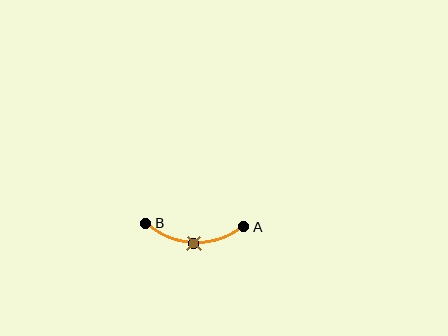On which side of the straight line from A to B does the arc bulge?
The arc bulges below the straight line connecting A and B.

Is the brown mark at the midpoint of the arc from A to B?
Yes. The brown mark lies on the arc at equal arc-length from both A and B — it is the arc midpoint.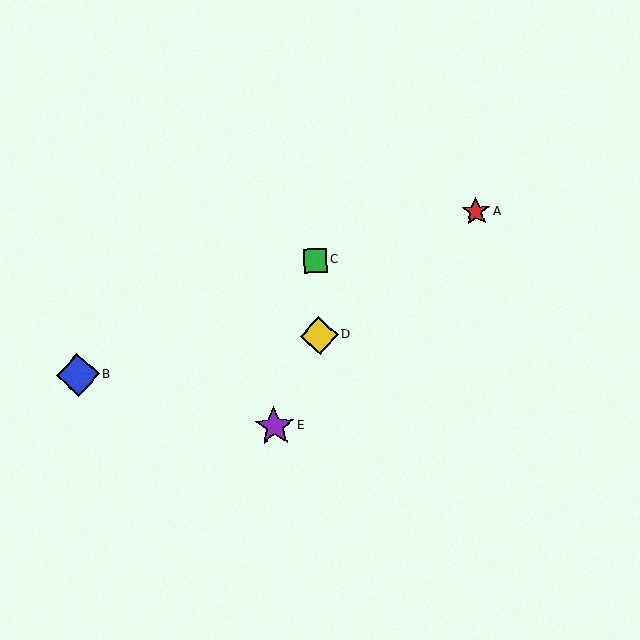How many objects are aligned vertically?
2 objects (C, D) are aligned vertically.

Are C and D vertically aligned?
Yes, both are at x≈316.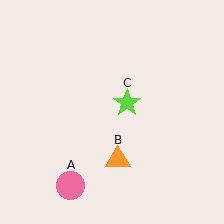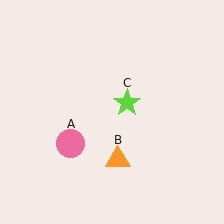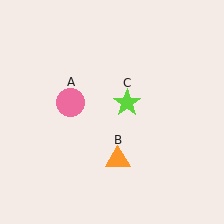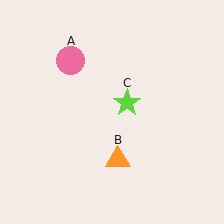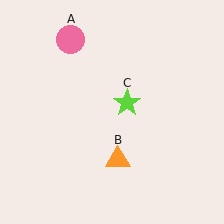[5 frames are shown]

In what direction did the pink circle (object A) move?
The pink circle (object A) moved up.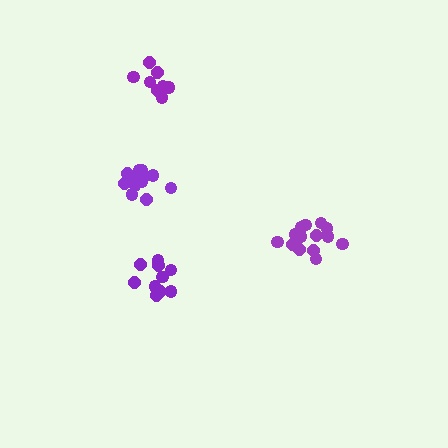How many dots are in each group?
Group 1: 14 dots, Group 2: 10 dots, Group 3: 14 dots, Group 4: 8 dots (46 total).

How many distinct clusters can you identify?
There are 4 distinct clusters.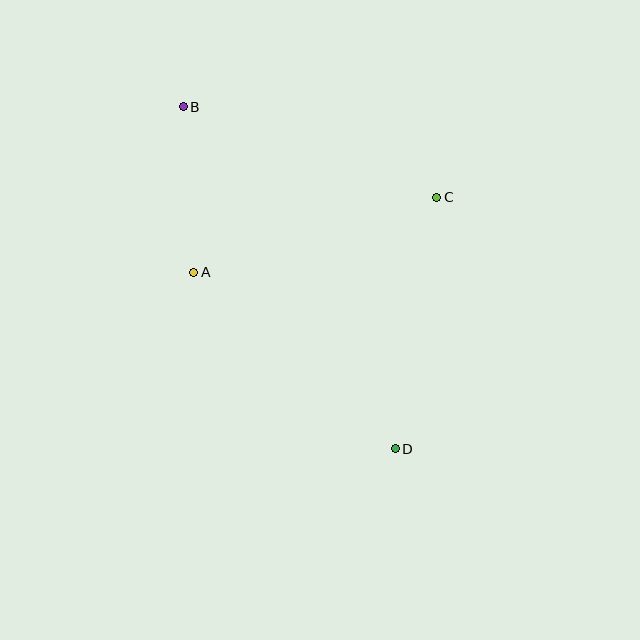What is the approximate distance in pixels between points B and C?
The distance between B and C is approximately 269 pixels.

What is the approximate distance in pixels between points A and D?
The distance between A and D is approximately 268 pixels.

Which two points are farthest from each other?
Points B and D are farthest from each other.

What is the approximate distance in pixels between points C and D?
The distance between C and D is approximately 255 pixels.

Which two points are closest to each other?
Points A and B are closest to each other.